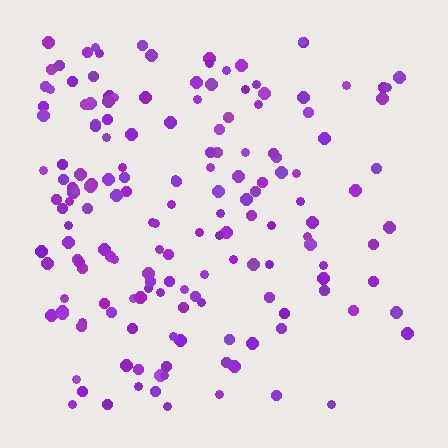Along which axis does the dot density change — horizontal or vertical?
Horizontal.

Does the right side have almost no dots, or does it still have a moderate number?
Still a moderate number, just noticeably fewer than the left.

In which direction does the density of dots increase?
From right to left, with the left side densest.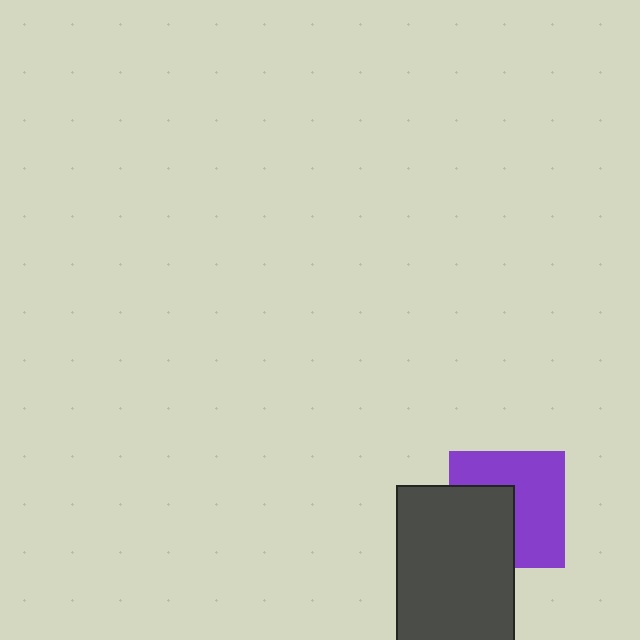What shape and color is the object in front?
The object in front is a dark gray rectangle.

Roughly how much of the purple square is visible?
About half of it is visible (roughly 60%).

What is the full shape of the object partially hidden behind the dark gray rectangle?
The partially hidden object is a purple square.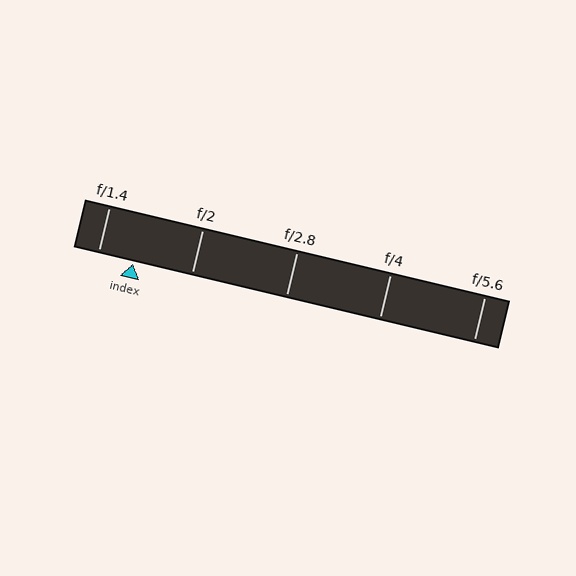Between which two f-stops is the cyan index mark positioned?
The index mark is between f/1.4 and f/2.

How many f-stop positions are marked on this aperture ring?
There are 5 f-stop positions marked.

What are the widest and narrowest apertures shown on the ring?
The widest aperture shown is f/1.4 and the narrowest is f/5.6.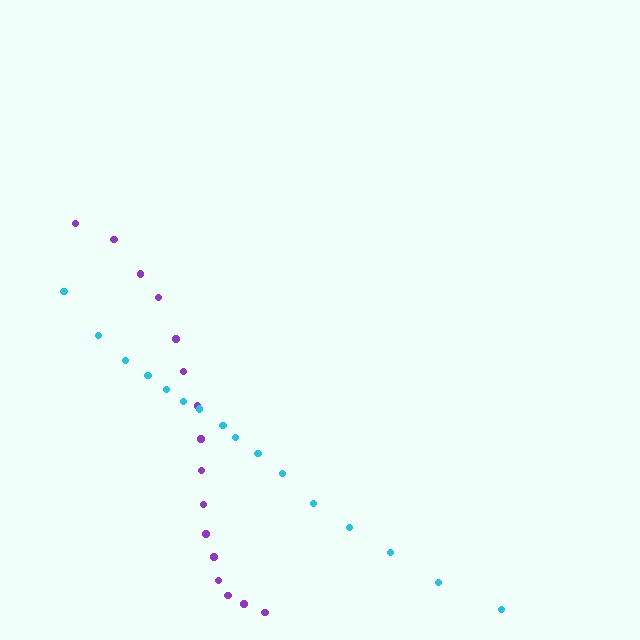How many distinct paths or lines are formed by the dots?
There are 2 distinct paths.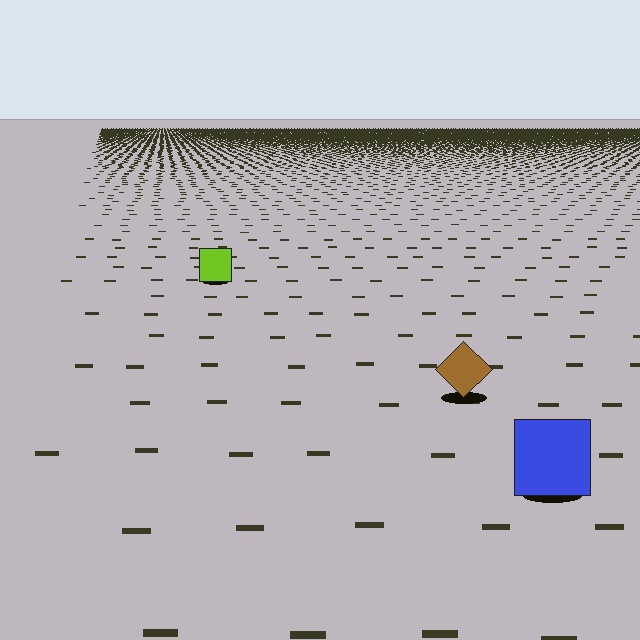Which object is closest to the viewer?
The blue square is closest. The texture marks near it are larger and more spread out.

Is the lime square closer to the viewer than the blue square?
No. The blue square is closer — you can tell from the texture gradient: the ground texture is coarser near it.